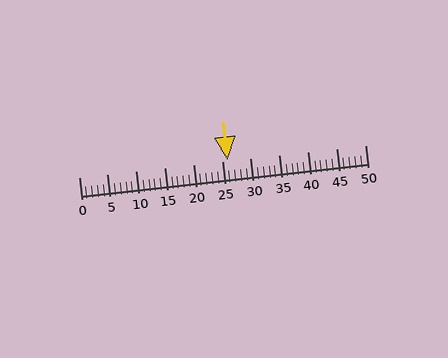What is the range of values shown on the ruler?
The ruler shows values from 0 to 50.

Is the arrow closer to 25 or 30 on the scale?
The arrow is closer to 25.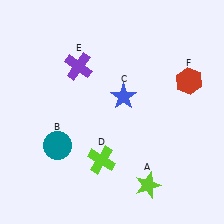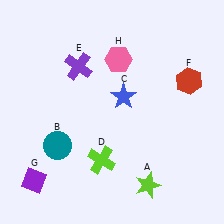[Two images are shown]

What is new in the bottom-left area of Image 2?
A purple diamond (G) was added in the bottom-left area of Image 2.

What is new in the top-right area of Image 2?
A pink hexagon (H) was added in the top-right area of Image 2.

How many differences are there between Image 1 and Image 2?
There are 2 differences between the two images.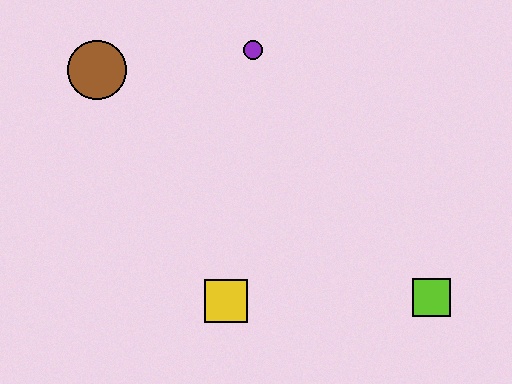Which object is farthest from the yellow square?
The brown circle is farthest from the yellow square.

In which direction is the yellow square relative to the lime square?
The yellow square is to the left of the lime square.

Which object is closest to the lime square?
The yellow square is closest to the lime square.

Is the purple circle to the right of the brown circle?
Yes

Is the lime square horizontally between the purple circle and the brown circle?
No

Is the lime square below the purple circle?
Yes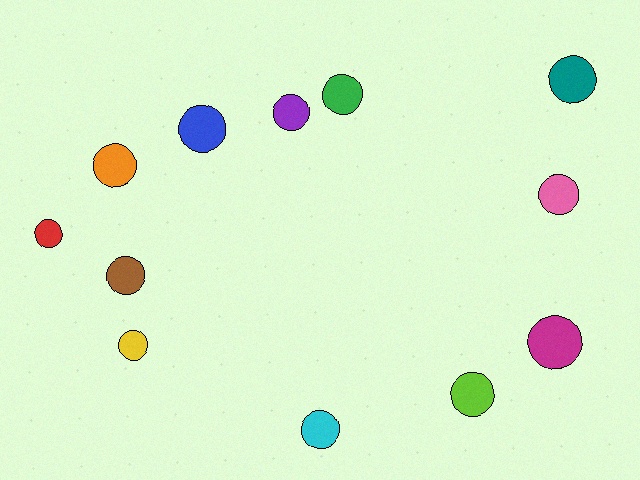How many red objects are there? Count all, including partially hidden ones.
There is 1 red object.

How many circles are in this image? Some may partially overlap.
There are 12 circles.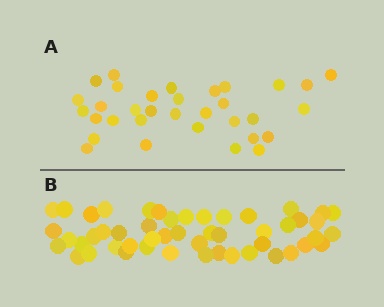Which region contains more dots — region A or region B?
Region B (the bottom region) has more dots.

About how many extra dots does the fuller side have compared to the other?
Region B has approximately 15 more dots than region A.